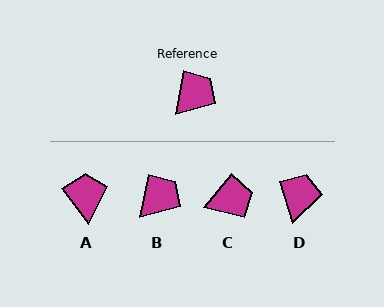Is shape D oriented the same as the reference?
No, it is off by about 29 degrees.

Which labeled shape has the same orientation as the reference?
B.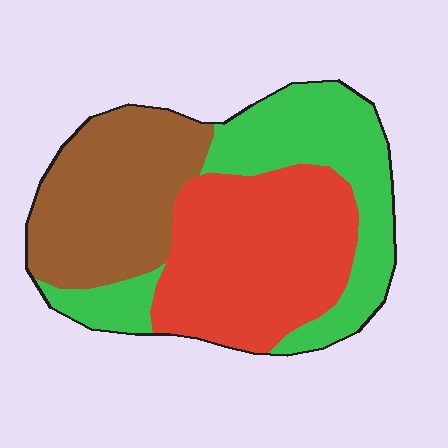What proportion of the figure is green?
Green takes up about one third (1/3) of the figure.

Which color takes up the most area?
Red, at roughly 40%.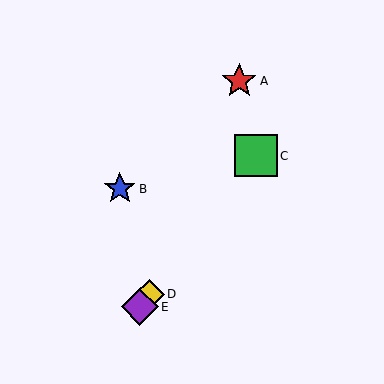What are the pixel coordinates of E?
Object E is at (140, 307).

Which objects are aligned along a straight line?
Objects C, D, E are aligned along a straight line.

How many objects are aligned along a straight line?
3 objects (C, D, E) are aligned along a straight line.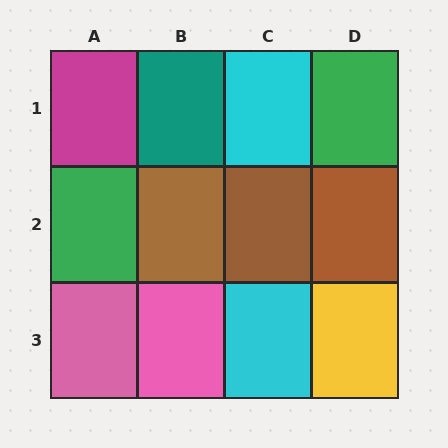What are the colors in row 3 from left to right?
Pink, pink, cyan, yellow.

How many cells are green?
2 cells are green.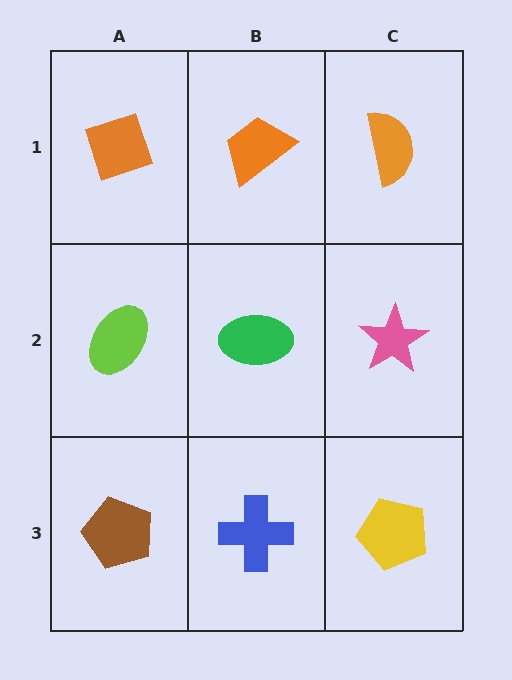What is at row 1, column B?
An orange trapezoid.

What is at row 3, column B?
A blue cross.